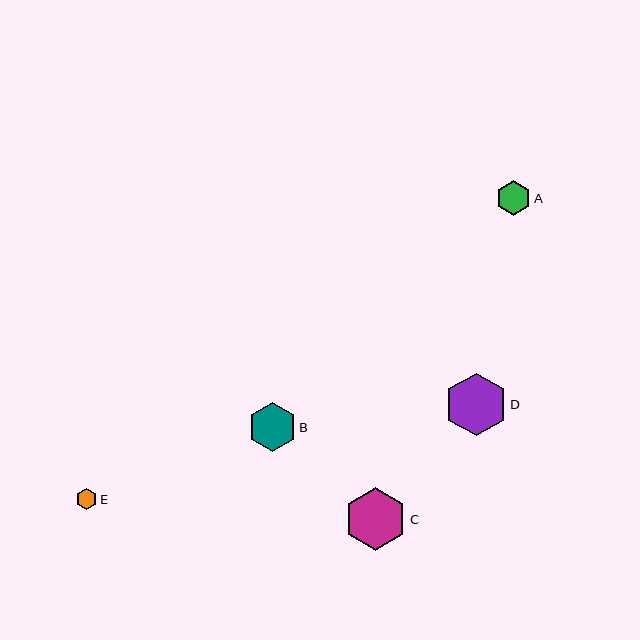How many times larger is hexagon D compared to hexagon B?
Hexagon D is approximately 1.3 times the size of hexagon B.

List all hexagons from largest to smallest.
From largest to smallest: C, D, B, A, E.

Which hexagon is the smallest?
Hexagon E is the smallest with a size of approximately 21 pixels.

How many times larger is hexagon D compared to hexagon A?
Hexagon D is approximately 1.8 times the size of hexagon A.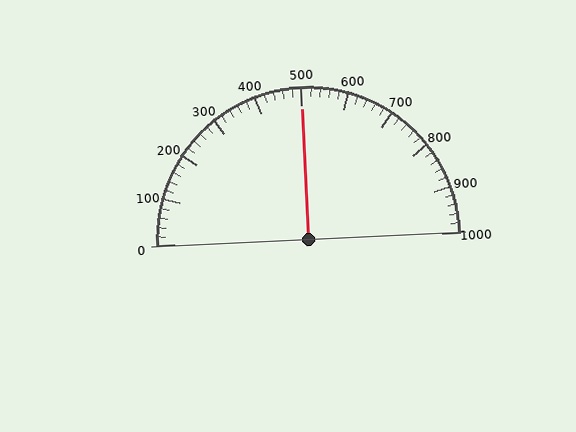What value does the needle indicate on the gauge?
The needle indicates approximately 500.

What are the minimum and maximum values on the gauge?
The gauge ranges from 0 to 1000.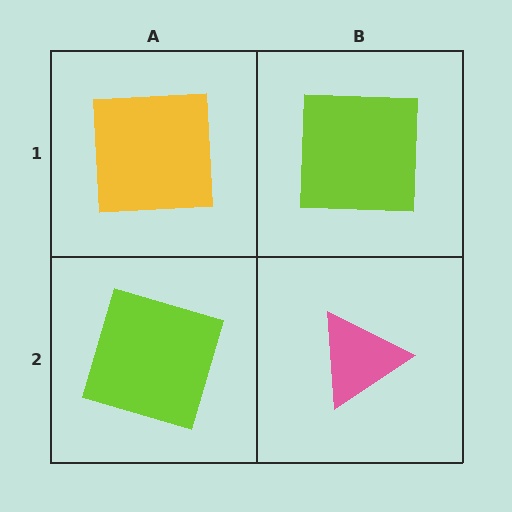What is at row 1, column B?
A lime square.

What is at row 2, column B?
A pink triangle.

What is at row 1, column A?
A yellow square.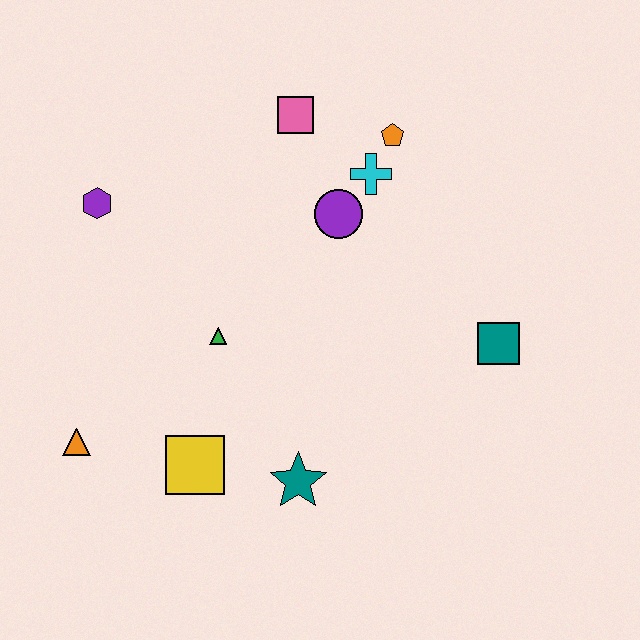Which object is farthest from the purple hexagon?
The teal square is farthest from the purple hexagon.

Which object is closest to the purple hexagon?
The green triangle is closest to the purple hexagon.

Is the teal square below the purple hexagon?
Yes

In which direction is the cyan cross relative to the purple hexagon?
The cyan cross is to the right of the purple hexagon.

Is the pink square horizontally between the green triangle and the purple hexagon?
No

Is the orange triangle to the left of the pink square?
Yes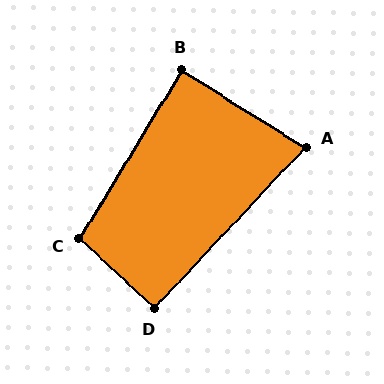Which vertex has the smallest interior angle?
A, at approximately 79 degrees.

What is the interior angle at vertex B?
Approximately 90 degrees (approximately right).